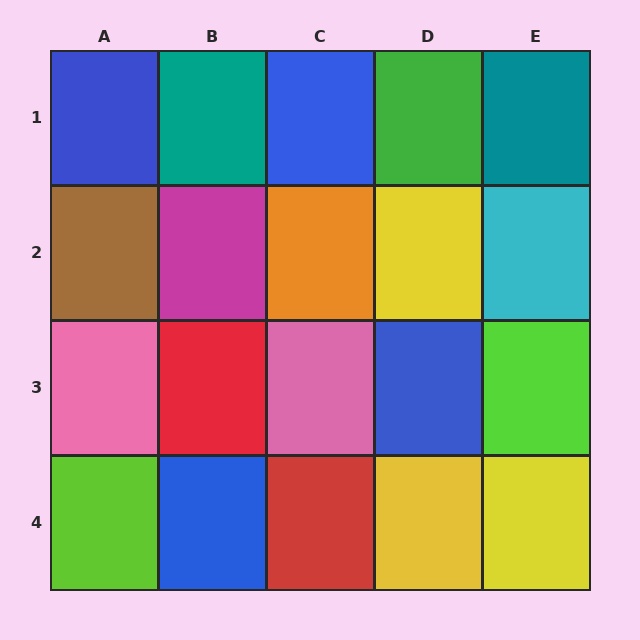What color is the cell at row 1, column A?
Blue.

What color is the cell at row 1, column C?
Blue.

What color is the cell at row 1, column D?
Green.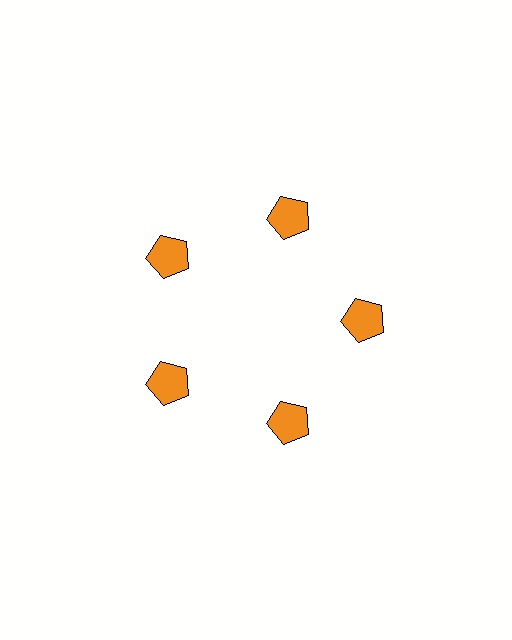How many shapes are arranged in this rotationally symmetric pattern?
There are 5 shapes, arranged in 5 groups of 1.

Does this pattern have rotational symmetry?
Yes, this pattern has 5-fold rotational symmetry. It looks the same after rotating 72 degrees around the center.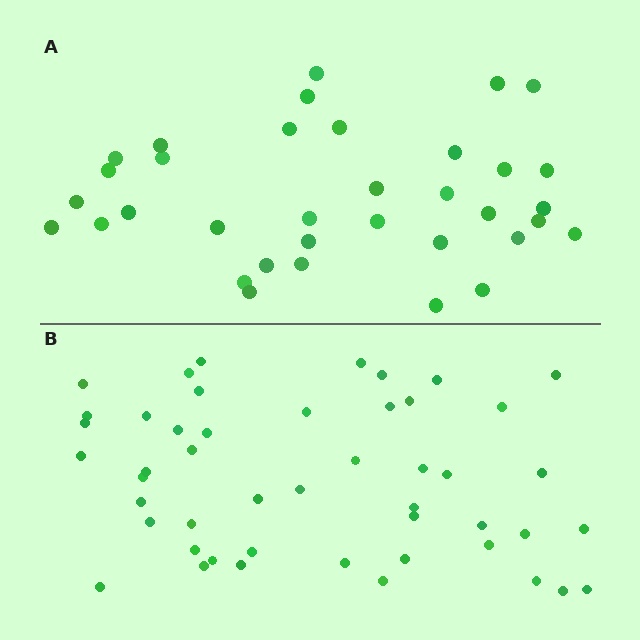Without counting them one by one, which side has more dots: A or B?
Region B (the bottom region) has more dots.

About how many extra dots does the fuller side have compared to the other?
Region B has approximately 15 more dots than region A.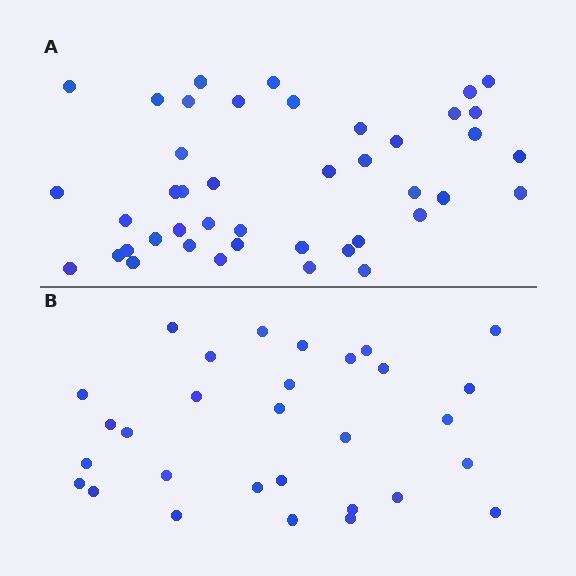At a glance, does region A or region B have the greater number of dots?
Region A (the top region) has more dots.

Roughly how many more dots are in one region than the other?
Region A has approximately 15 more dots than region B.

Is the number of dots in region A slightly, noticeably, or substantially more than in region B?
Region A has noticeably more, but not dramatically so. The ratio is roughly 1.4 to 1.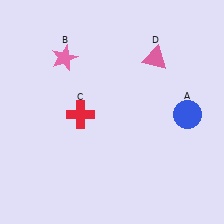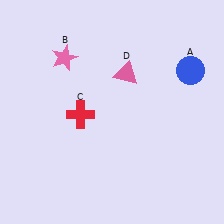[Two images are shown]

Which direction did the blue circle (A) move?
The blue circle (A) moved up.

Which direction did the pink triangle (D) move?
The pink triangle (D) moved left.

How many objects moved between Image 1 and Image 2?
2 objects moved between the two images.